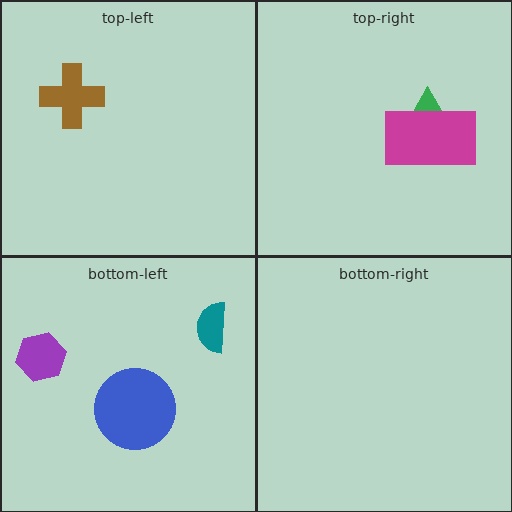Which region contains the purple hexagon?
The bottom-left region.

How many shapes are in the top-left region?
1.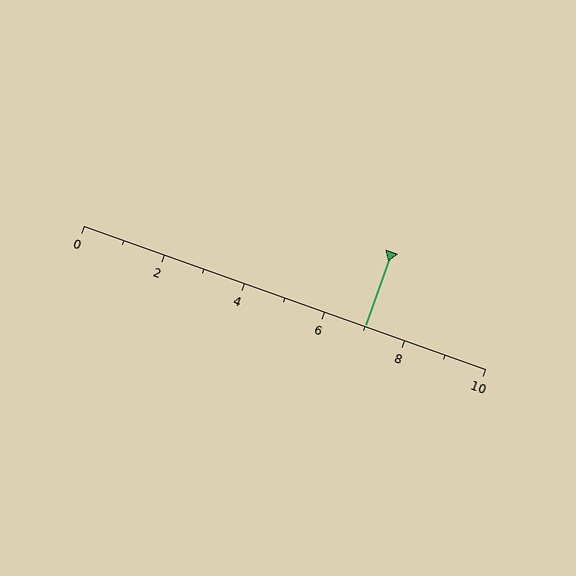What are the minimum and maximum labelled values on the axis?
The axis runs from 0 to 10.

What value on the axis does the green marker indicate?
The marker indicates approximately 7.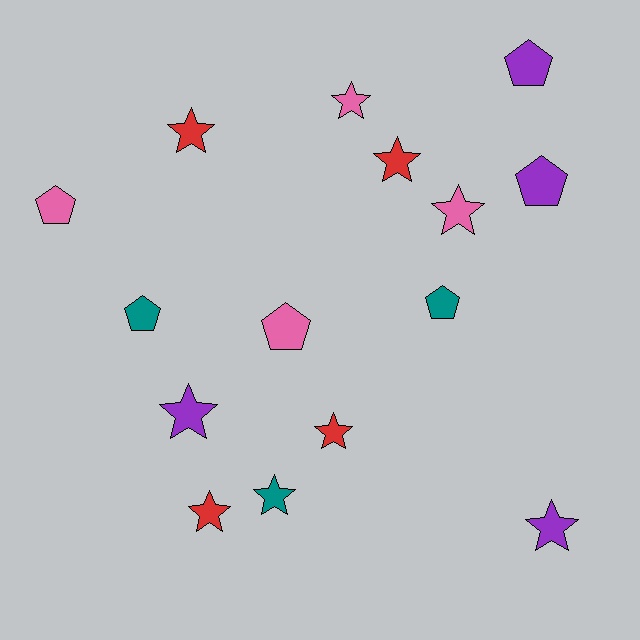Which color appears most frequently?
Purple, with 4 objects.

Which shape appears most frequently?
Star, with 9 objects.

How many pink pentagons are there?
There are 2 pink pentagons.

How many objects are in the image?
There are 15 objects.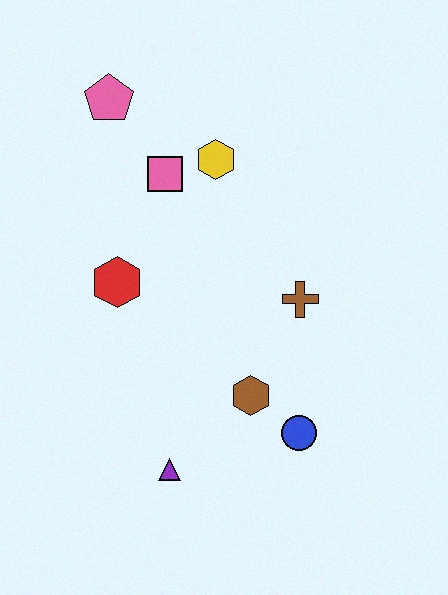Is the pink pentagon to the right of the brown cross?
No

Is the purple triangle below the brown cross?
Yes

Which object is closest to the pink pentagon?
The pink square is closest to the pink pentagon.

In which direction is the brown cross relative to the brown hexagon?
The brown cross is above the brown hexagon.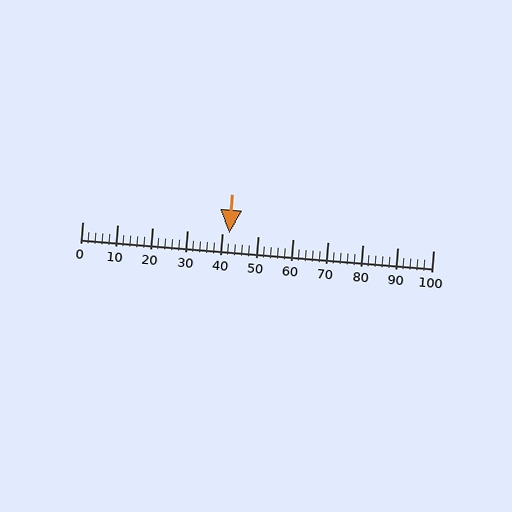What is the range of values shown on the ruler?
The ruler shows values from 0 to 100.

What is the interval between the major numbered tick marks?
The major tick marks are spaced 10 units apart.